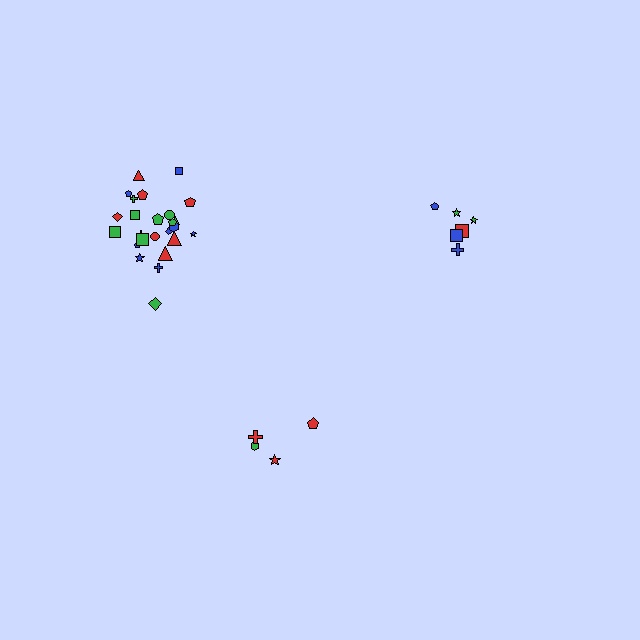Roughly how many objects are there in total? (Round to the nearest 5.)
Roughly 35 objects in total.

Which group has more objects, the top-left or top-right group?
The top-left group.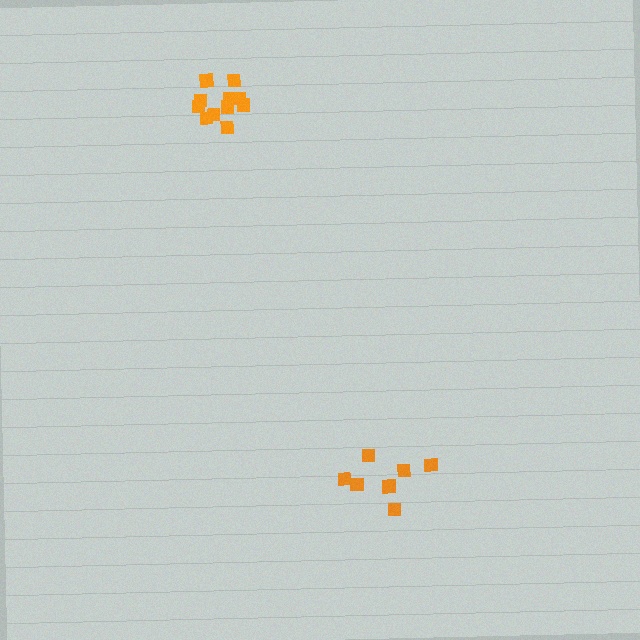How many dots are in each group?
Group 1: 7 dots, Group 2: 11 dots (18 total).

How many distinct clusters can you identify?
There are 2 distinct clusters.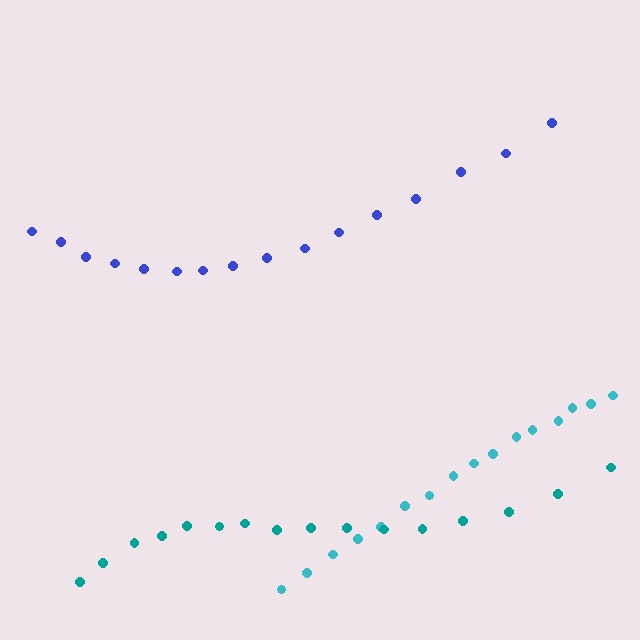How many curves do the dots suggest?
There are 3 distinct paths.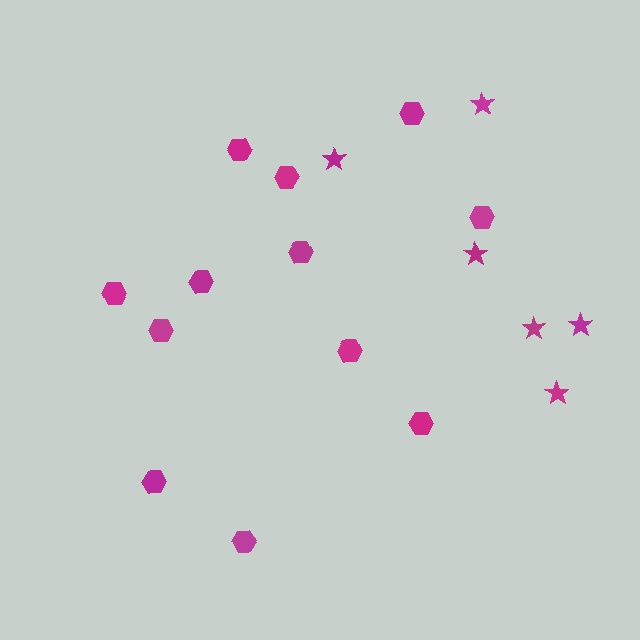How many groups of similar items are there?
There are 2 groups: one group of stars (6) and one group of hexagons (12).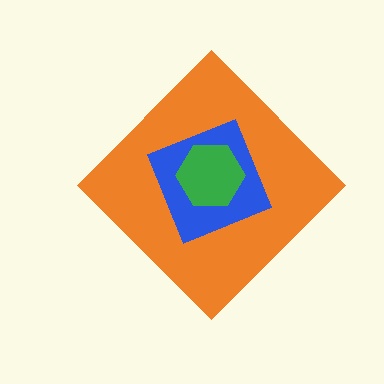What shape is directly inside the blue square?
The green hexagon.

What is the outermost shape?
The orange diamond.